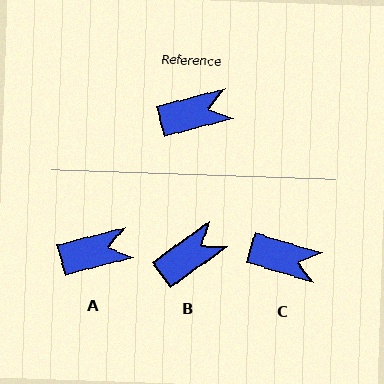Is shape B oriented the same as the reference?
No, it is off by about 20 degrees.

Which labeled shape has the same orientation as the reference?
A.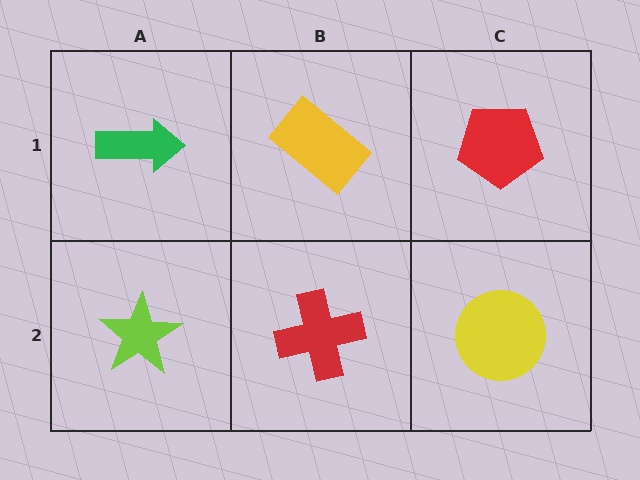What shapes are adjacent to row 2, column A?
A green arrow (row 1, column A), a red cross (row 2, column B).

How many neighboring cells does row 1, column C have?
2.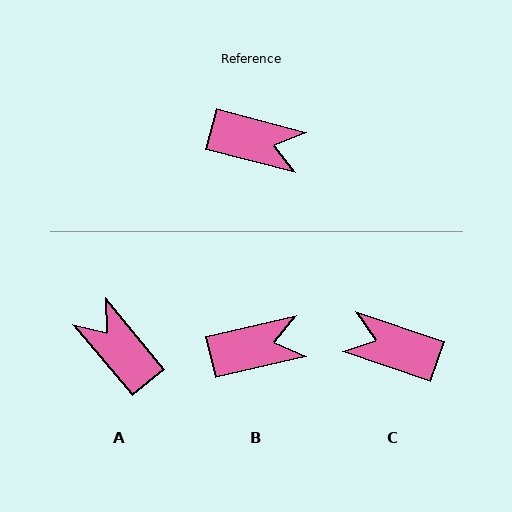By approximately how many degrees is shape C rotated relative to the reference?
Approximately 176 degrees counter-clockwise.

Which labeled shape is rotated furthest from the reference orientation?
C, about 176 degrees away.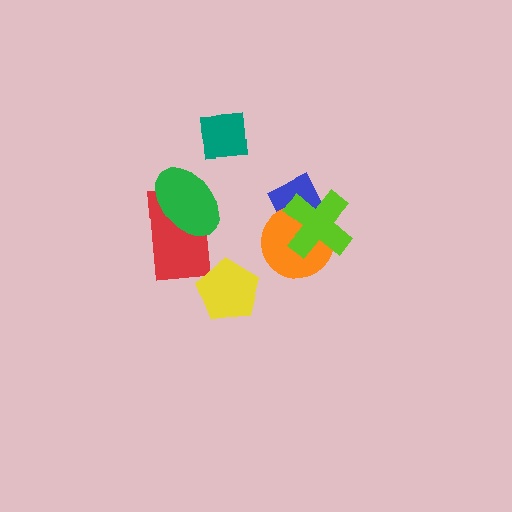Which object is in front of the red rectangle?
The green ellipse is in front of the red rectangle.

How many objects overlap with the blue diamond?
2 objects overlap with the blue diamond.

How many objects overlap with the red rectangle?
1 object overlaps with the red rectangle.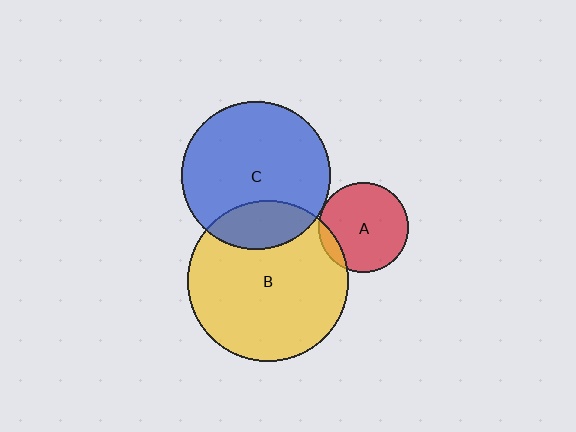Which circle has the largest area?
Circle B (yellow).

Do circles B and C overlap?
Yes.